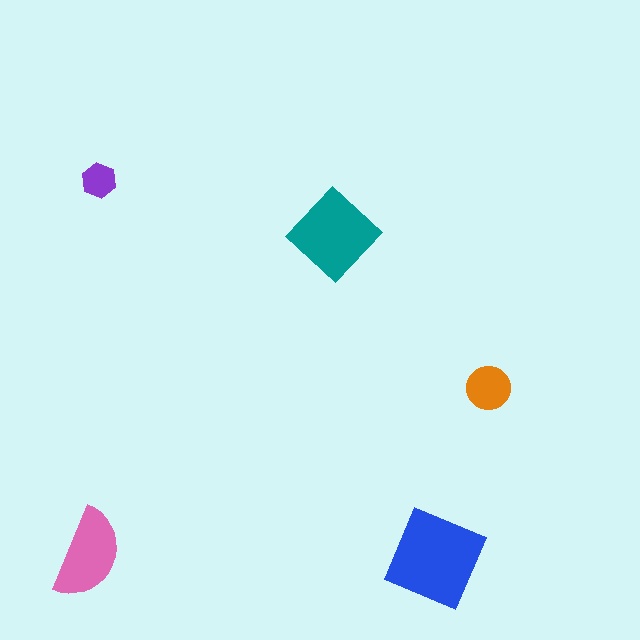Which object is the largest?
The blue diamond.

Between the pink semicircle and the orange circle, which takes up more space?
The pink semicircle.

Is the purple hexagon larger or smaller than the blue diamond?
Smaller.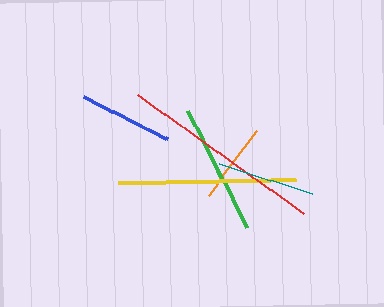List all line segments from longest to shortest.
From longest to shortest: red, yellow, green, teal, blue, orange.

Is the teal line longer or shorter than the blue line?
The teal line is longer than the blue line.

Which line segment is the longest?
The red line is the longest at approximately 205 pixels.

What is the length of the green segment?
The green segment is approximately 130 pixels long.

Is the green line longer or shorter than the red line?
The red line is longer than the green line.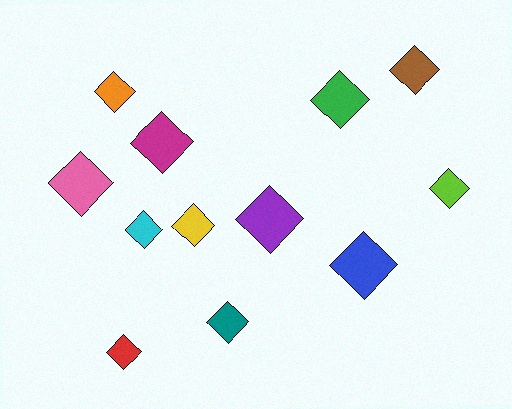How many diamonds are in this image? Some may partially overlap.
There are 12 diamonds.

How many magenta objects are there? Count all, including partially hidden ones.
There is 1 magenta object.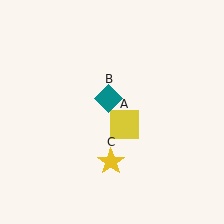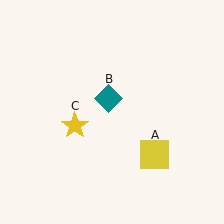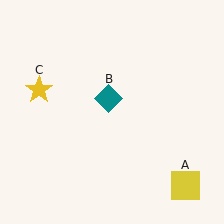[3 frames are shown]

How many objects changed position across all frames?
2 objects changed position: yellow square (object A), yellow star (object C).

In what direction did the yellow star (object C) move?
The yellow star (object C) moved up and to the left.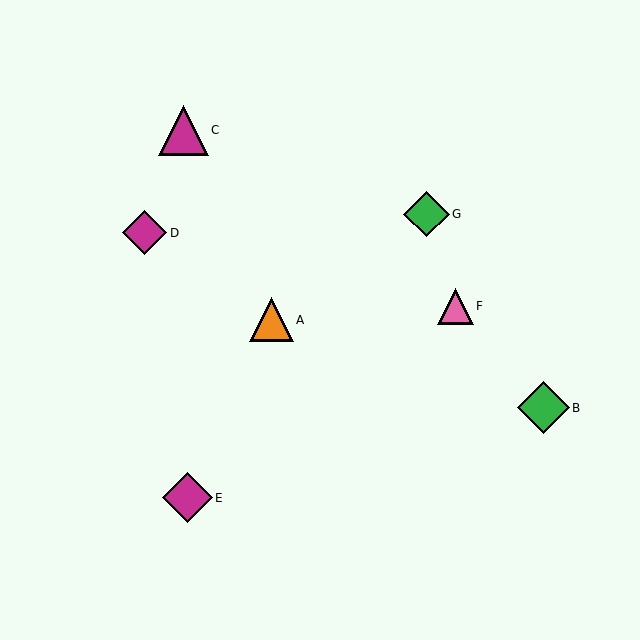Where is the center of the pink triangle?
The center of the pink triangle is at (455, 306).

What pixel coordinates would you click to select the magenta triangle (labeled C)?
Click at (183, 130) to select the magenta triangle C.